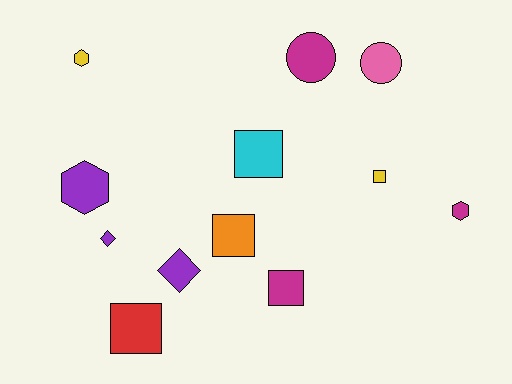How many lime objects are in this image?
There are no lime objects.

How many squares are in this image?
There are 5 squares.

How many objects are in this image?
There are 12 objects.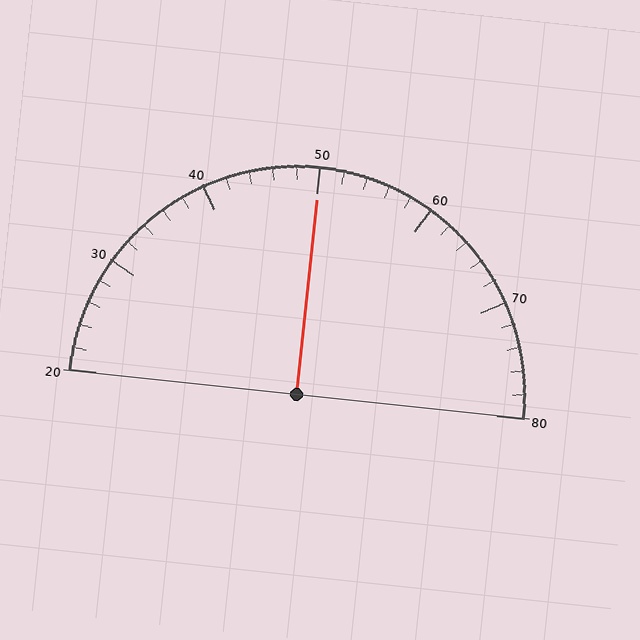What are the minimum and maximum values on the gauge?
The gauge ranges from 20 to 80.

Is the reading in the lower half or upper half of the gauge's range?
The reading is in the upper half of the range (20 to 80).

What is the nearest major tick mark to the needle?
The nearest major tick mark is 50.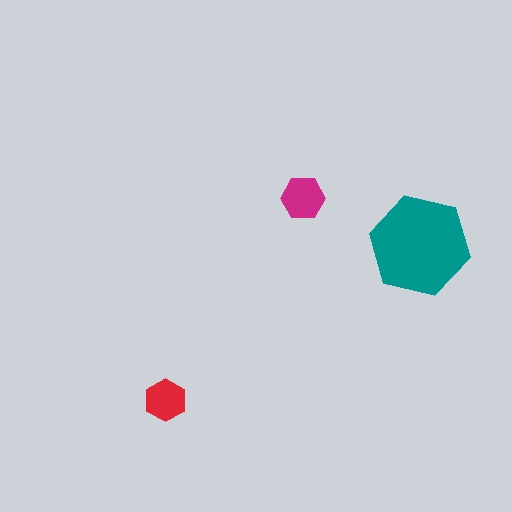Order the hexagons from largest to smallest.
the teal one, the magenta one, the red one.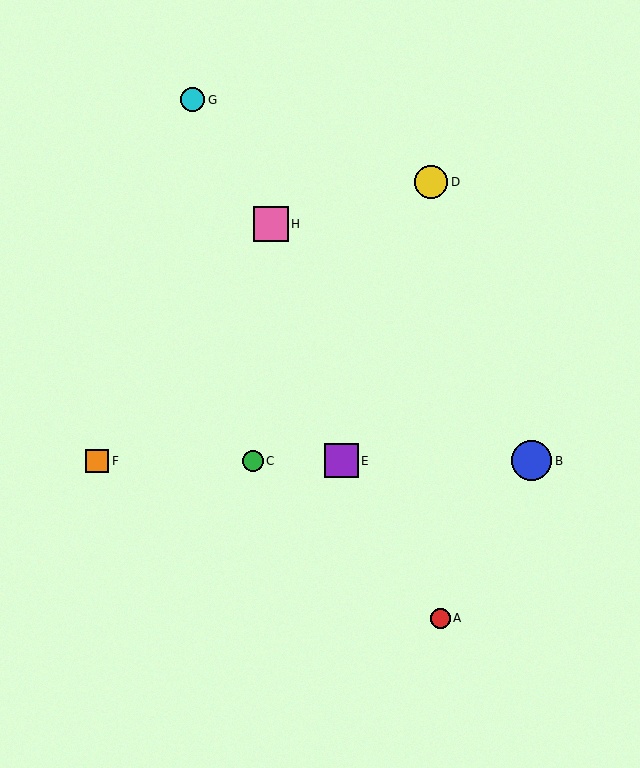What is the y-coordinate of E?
Object E is at y≈461.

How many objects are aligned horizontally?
4 objects (B, C, E, F) are aligned horizontally.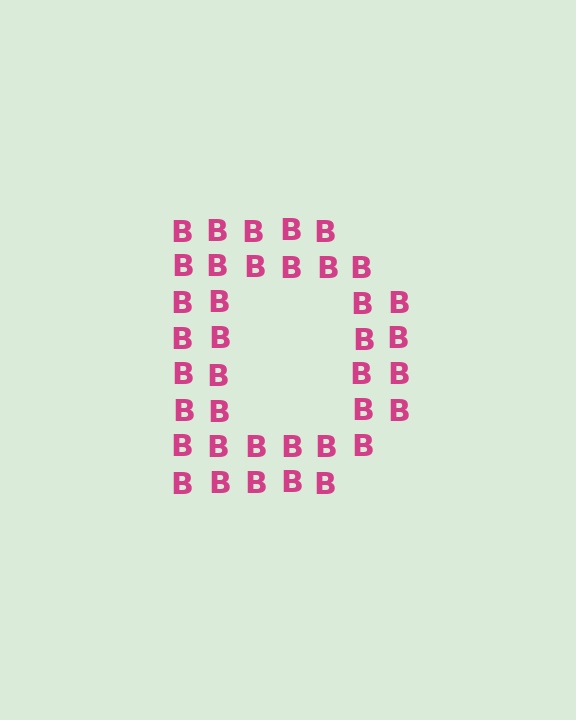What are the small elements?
The small elements are letter B's.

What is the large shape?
The large shape is the letter D.